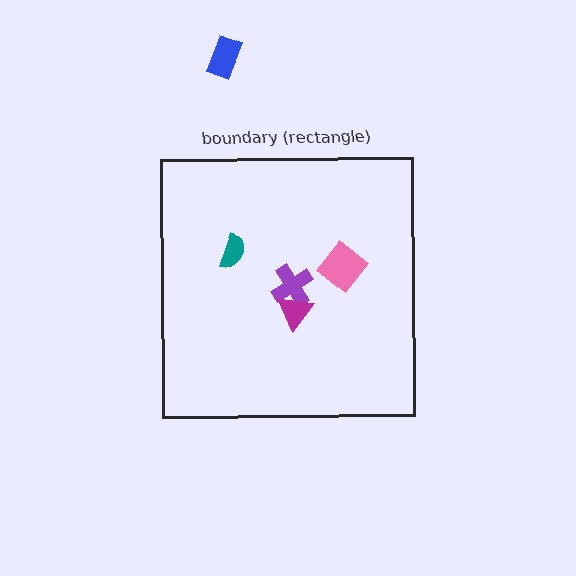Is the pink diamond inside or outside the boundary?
Inside.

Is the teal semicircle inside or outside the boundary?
Inside.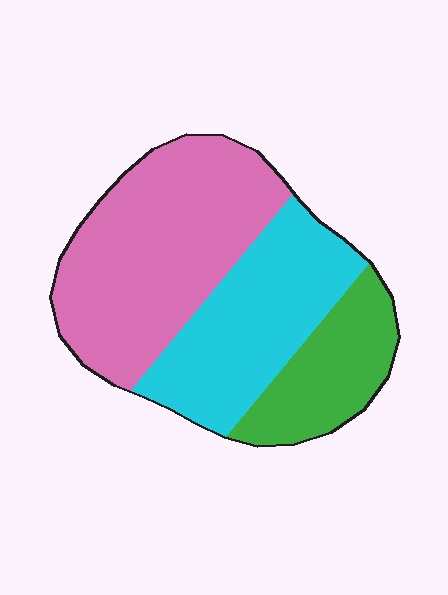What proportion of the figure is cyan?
Cyan takes up between a sixth and a third of the figure.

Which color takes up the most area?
Pink, at roughly 45%.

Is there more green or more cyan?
Cyan.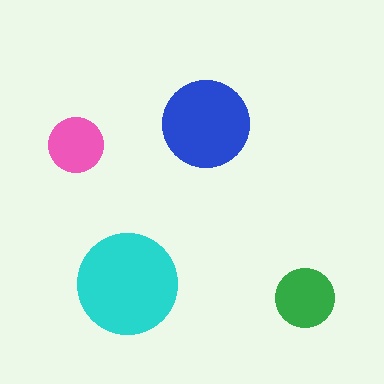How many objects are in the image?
There are 4 objects in the image.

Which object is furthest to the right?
The green circle is rightmost.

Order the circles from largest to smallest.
the cyan one, the blue one, the green one, the pink one.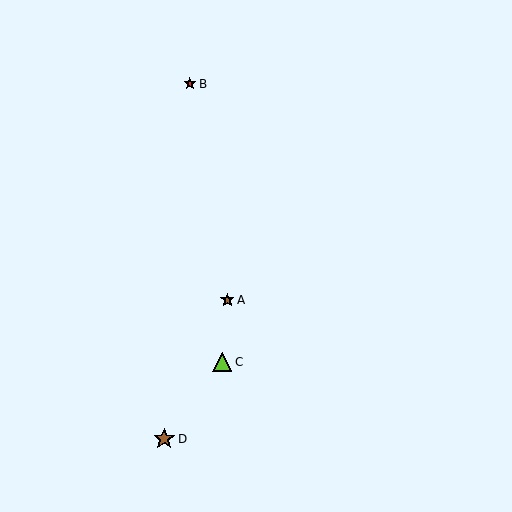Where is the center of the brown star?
The center of the brown star is at (164, 439).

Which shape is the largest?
The brown star (labeled D) is the largest.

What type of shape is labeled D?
Shape D is a brown star.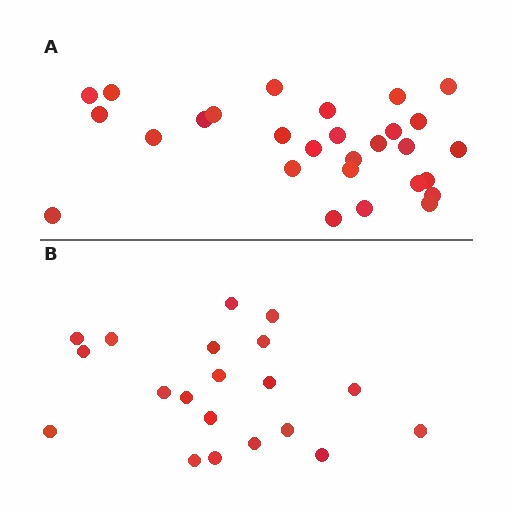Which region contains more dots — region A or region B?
Region A (the top region) has more dots.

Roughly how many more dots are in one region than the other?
Region A has roughly 8 or so more dots than region B.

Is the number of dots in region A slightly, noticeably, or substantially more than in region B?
Region A has noticeably more, but not dramatically so. The ratio is roughly 1.4 to 1.